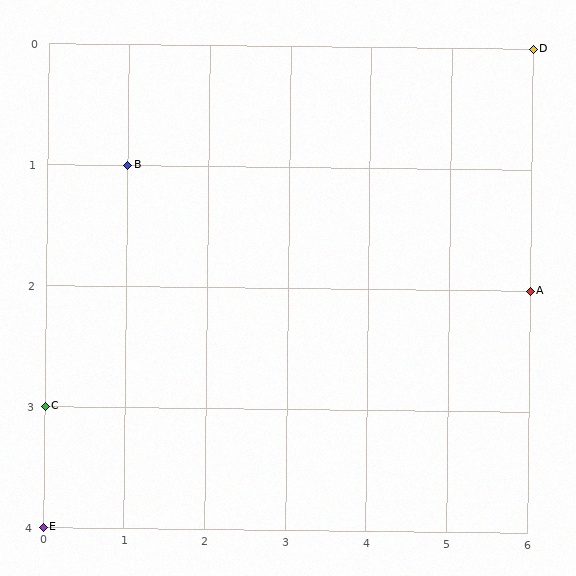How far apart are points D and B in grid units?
Points D and B are 5 columns and 1 row apart (about 5.1 grid units diagonally).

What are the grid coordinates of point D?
Point D is at grid coordinates (6, 0).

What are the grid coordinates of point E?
Point E is at grid coordinates (0, 4).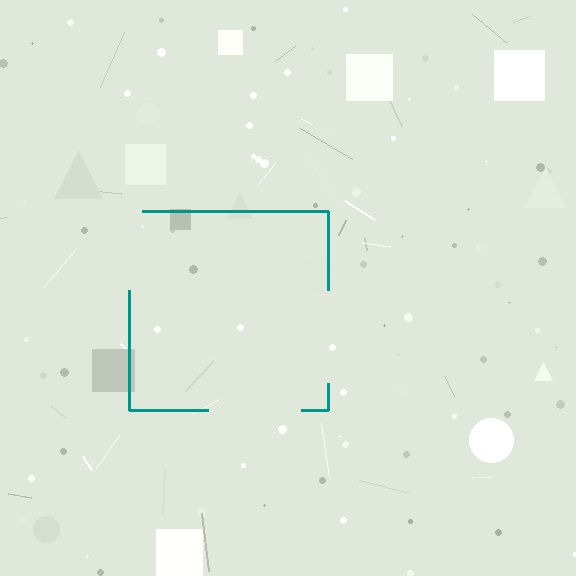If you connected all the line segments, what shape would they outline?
They would outline a square.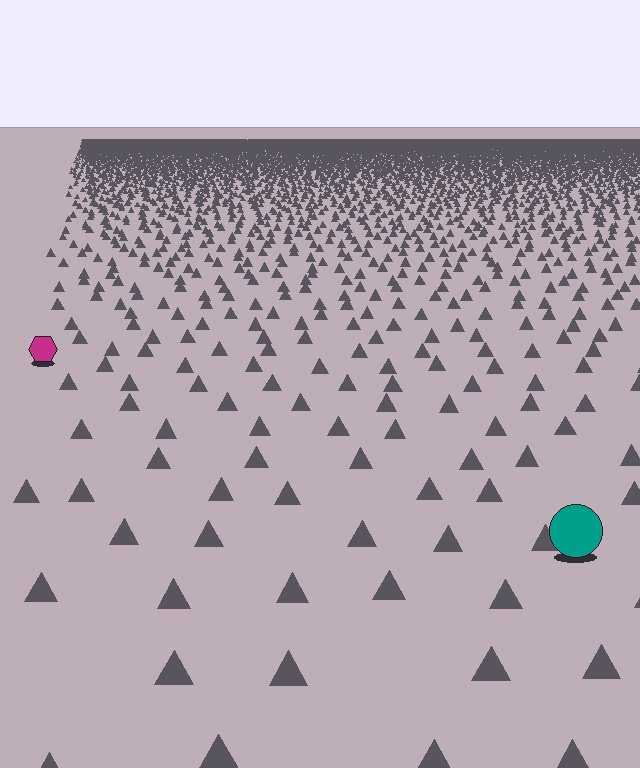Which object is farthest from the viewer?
The magenta hexagon is farthest from the viewer. It appears smaller and the ground texture around it is denser.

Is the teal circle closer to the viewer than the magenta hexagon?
Yes. The teal circle is closer — you can tell from the texture gradient: the ground texture is coarser near it.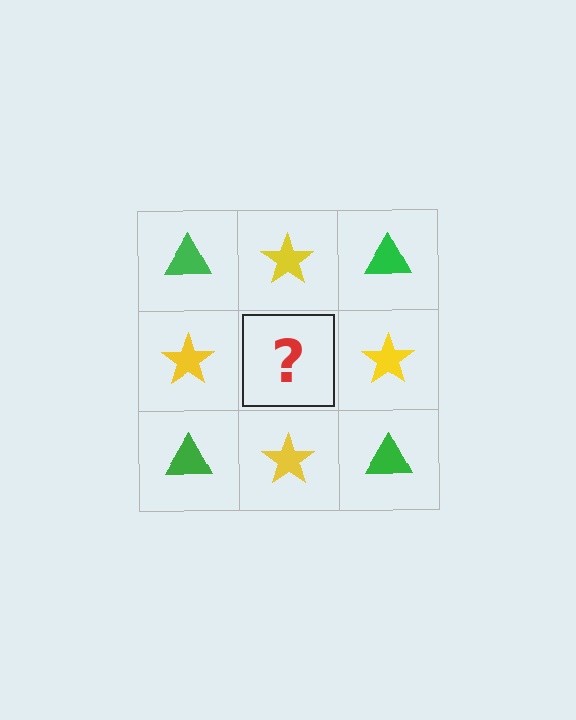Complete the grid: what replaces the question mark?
The question mark should be replaced with a green triangle.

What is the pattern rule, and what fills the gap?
The rule is that it alternates green triangle and yellow star in a checkerboard pattern. The gap should be filled with a green triangle.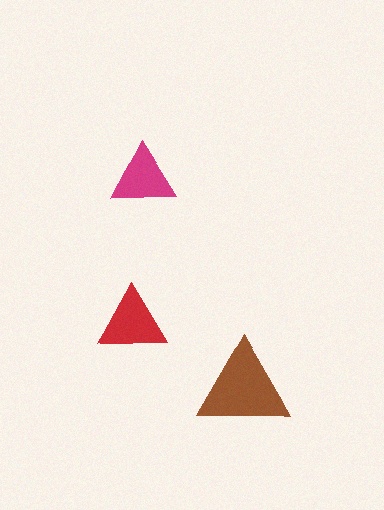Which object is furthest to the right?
The brown triangle is rightmost.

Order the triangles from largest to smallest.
the brown one, the red one, the magenta one.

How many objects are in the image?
There are 3 objects in the image.